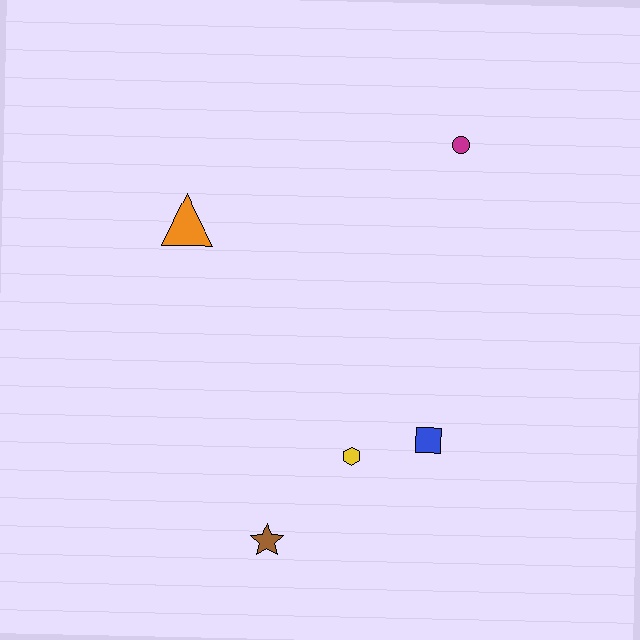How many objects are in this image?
There are 5 objects.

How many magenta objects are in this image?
There is 1 magenta object.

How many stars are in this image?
There is 1 star.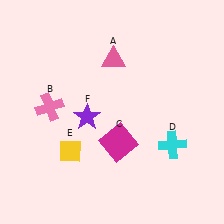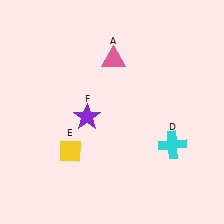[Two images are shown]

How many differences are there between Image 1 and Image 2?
There are 2 differences between the two images.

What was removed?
The magenta square (C), the pink cross (B) were removed in Image 2.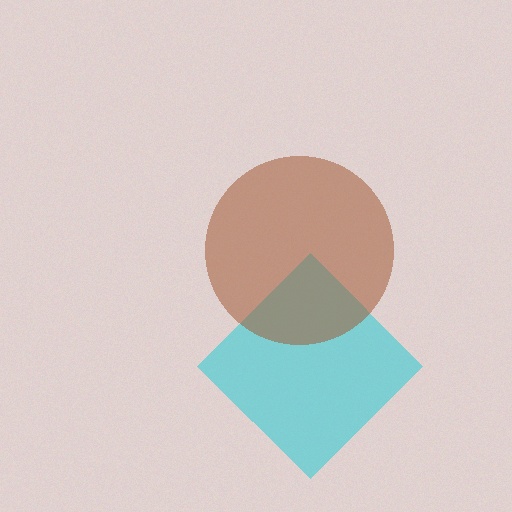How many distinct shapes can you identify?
There are 2 distinct shapes: a cyan diamond, a brown circle.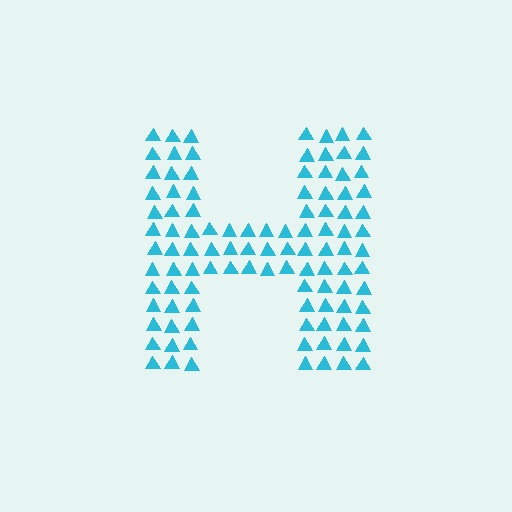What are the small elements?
The small elements are triangles.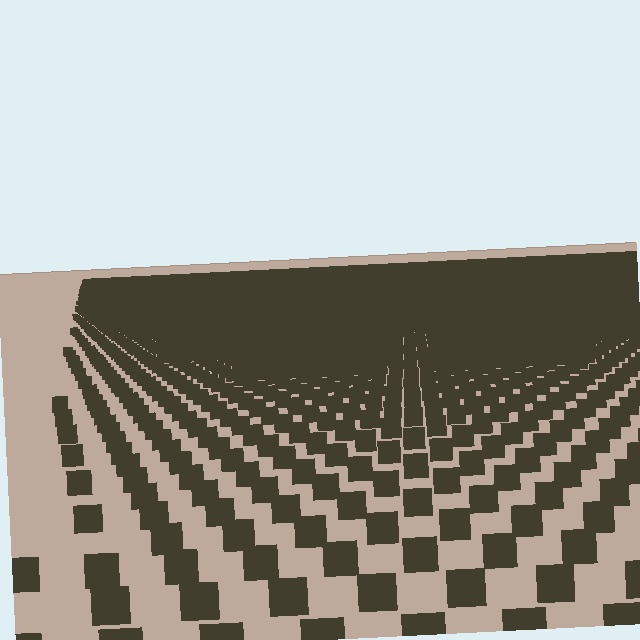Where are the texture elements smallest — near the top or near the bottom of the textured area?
Near the top.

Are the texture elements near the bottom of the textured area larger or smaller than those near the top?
Larger. Near the bottom, elements are closer to the viewer and appear at a bigger on-screen size.